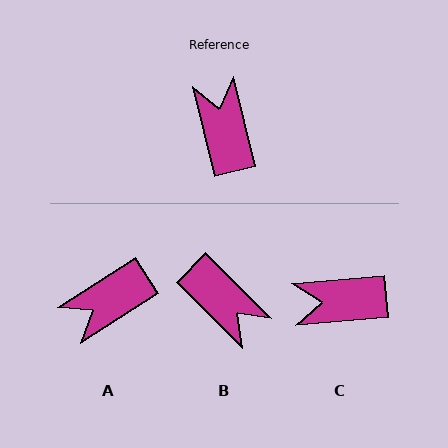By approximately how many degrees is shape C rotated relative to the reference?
Approximately 81 degrees counter-clockwise.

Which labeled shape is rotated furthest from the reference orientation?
B, about 148 degrees away.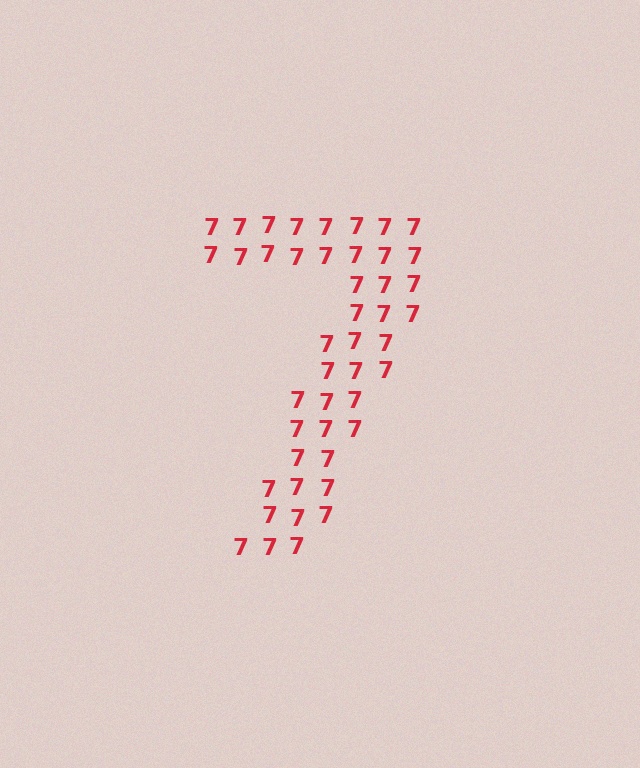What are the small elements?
The small elements are digit 7's.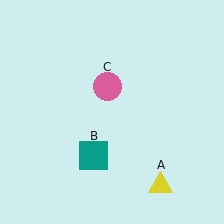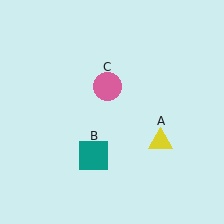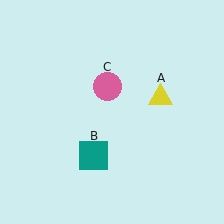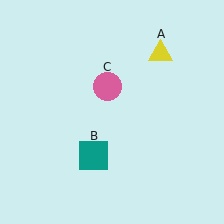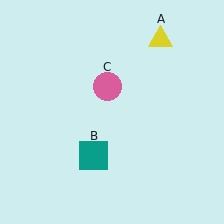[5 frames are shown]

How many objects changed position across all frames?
1 object changed position: yellow triangle (object A).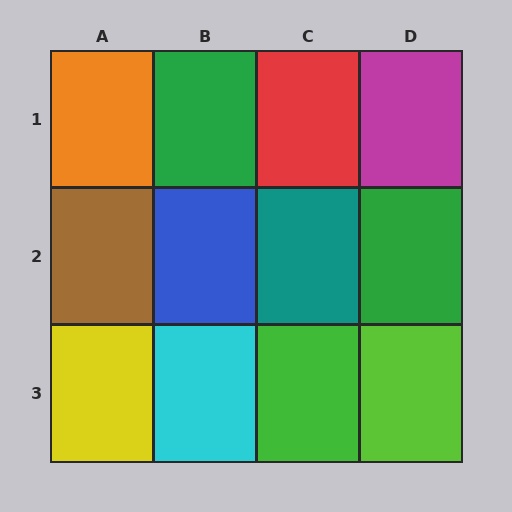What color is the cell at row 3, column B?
Cyan.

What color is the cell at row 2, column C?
Teal.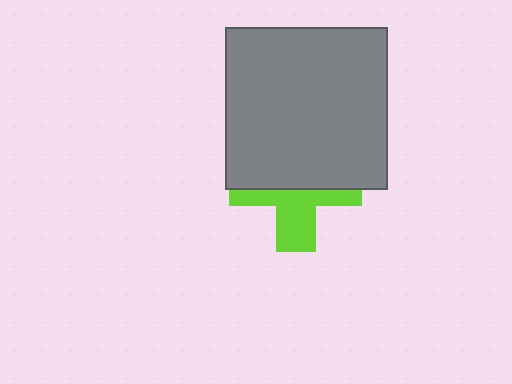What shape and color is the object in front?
The object in front is a gray square.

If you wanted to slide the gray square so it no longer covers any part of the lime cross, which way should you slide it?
Slide it up — that is the most direct way to separate the two shapes.